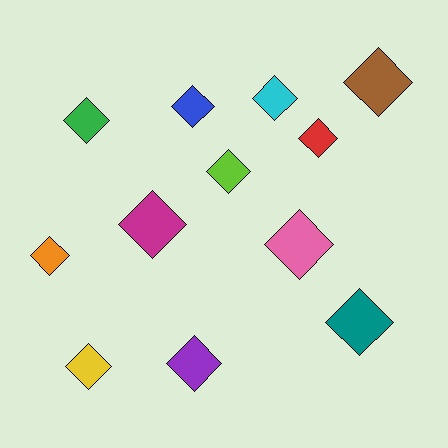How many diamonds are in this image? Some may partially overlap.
There are 12 diamonds.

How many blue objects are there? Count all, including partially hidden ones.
There is 1 blue object.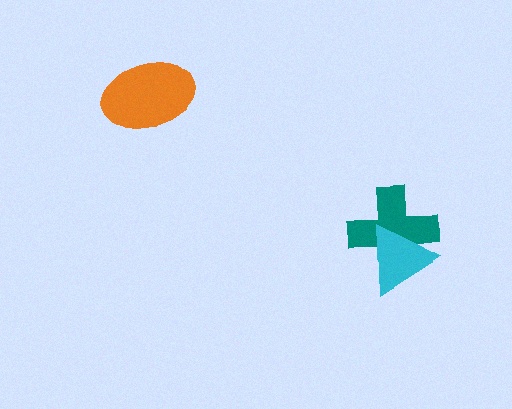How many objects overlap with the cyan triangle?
1 object overlaps with the cyan triangle.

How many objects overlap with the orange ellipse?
0 objects overlap with the orange ellipse.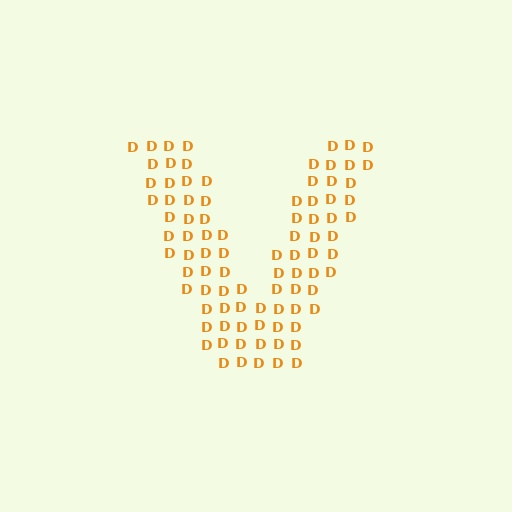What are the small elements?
The small elements are letter D's.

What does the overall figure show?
The overall figure shows the letter V.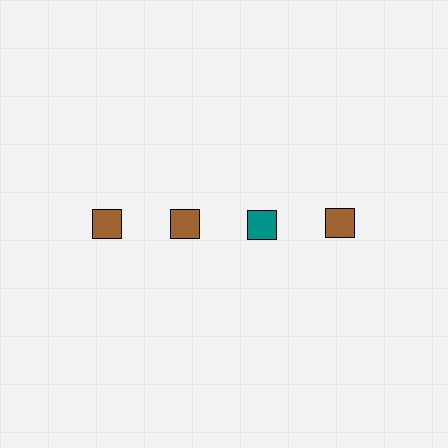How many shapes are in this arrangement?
There are 4 shapes arranged in a grid pattern.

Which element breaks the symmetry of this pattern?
The teal square in the top row, center column breaks the symmetry. All other shapes are brown squares.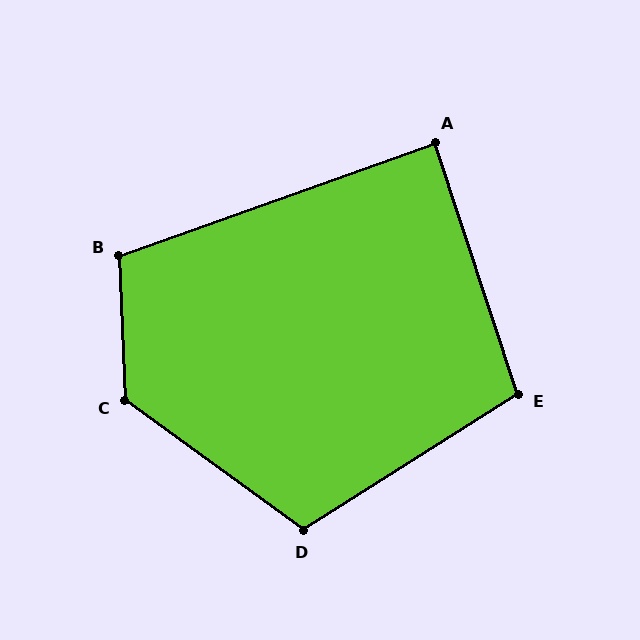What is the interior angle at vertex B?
Approximately 107 degrees (obtuse).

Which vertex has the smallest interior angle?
A, at approximately 89 degrees.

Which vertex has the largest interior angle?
C, at approximately 128 degrees.